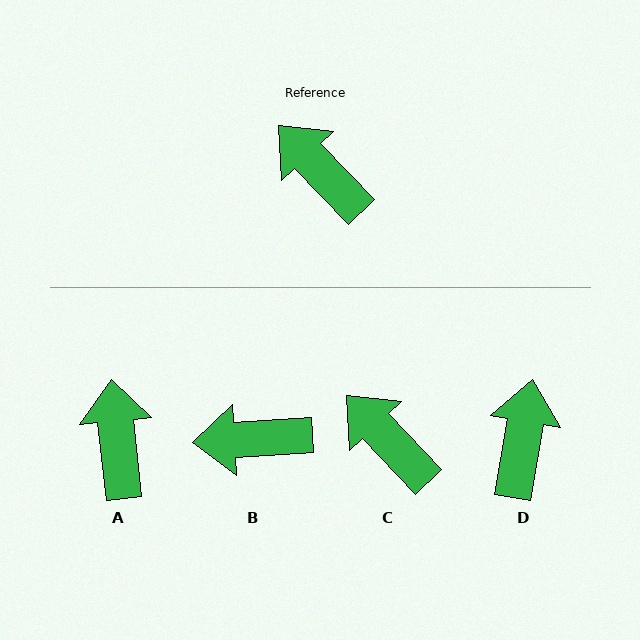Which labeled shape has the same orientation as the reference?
C.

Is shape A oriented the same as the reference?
No, it is off by about 37 degrees.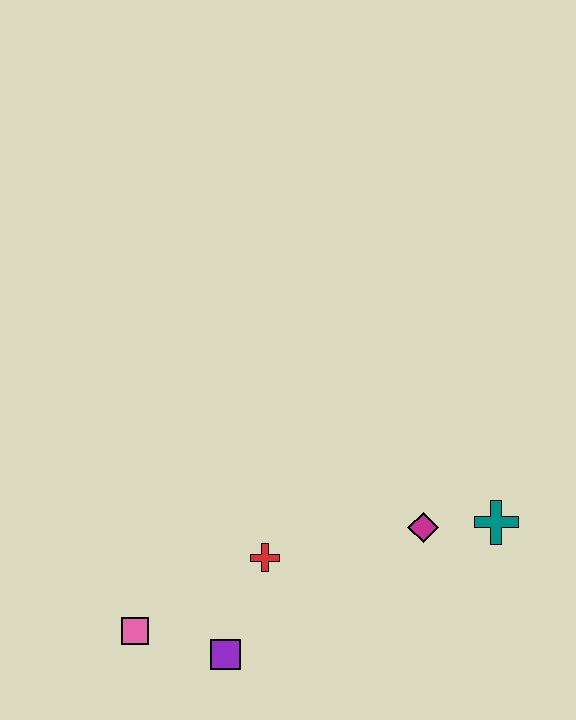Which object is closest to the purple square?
The pink square is closest to the purple square.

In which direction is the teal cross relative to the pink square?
The teal cross is to the right of the pink square.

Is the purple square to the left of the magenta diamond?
Yes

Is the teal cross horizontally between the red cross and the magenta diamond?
No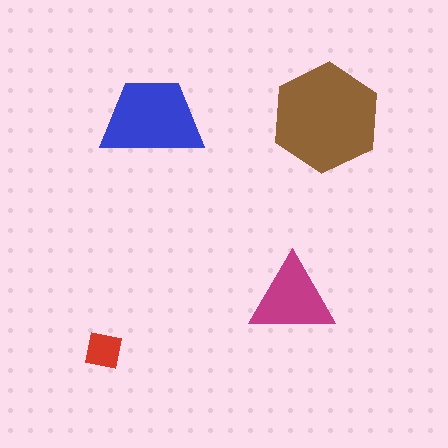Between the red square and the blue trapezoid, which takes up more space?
The blue trapezoid.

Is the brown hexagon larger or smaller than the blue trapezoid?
Larger.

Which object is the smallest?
The red square.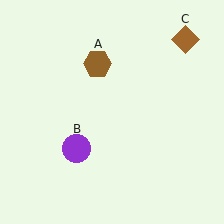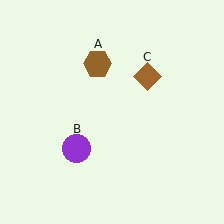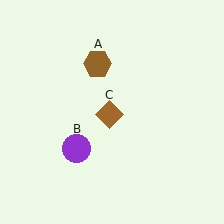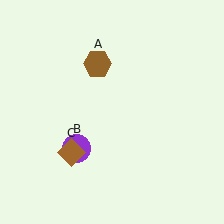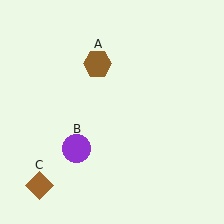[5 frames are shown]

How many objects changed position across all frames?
1 object changed position: brown diamond (object C).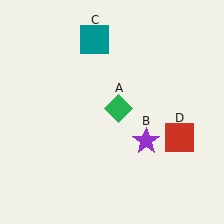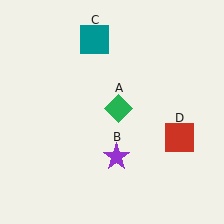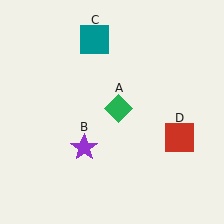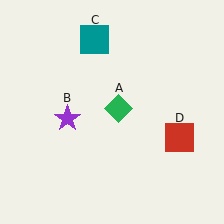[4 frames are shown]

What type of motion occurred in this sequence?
The purple star (object B) rotated clockwise around the center of the scene.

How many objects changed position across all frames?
1 object changed position: purple star (object B).